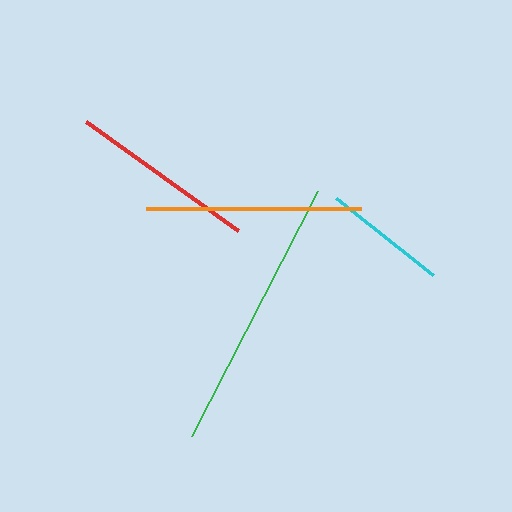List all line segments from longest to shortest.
From longest to shortest: green, orange, red, cyan.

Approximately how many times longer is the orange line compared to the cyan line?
The orange line is approximately 1.7 times the length of the cyan line.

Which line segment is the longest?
The green line is the longest at approximately 276 pixels.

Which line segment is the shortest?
The cyan line is the shortest at approximately 124 pixels.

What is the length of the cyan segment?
The cyan segment is approximately 124 pixels long.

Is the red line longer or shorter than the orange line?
The orange line is longer than the red line.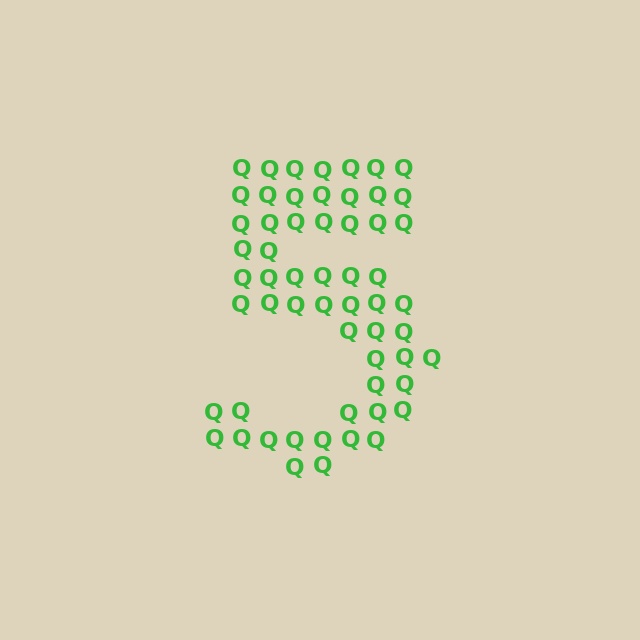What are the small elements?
The small elements are letter Q's.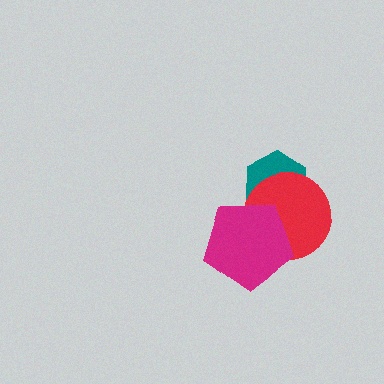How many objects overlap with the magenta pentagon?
2 objects overlap with the magenta pentagon.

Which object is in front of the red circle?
The magenta pentagon is in front of the red circle.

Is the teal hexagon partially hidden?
Yes, it is partially covered by another shape.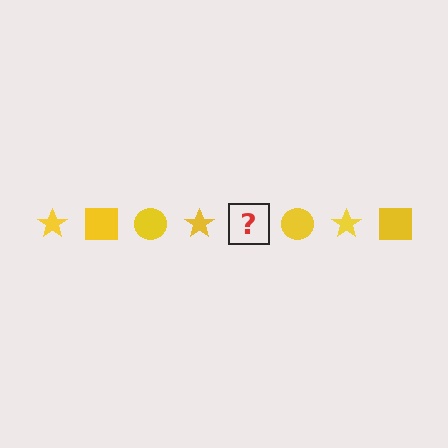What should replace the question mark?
The question mark should be replaced with a yellow square.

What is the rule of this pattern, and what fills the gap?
The rule is that the pattern cycles through star, square, circle shapes in yellow. The gap should be filled with a yellow square.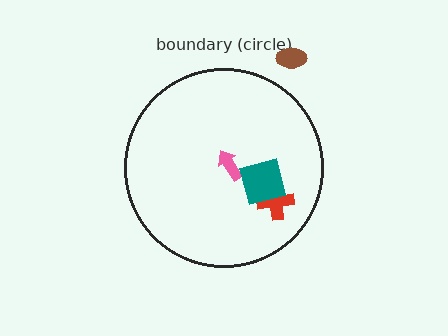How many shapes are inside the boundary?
3 inside, 1 outside.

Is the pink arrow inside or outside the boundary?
Inside.